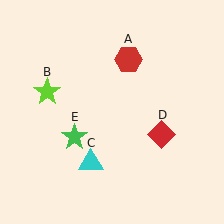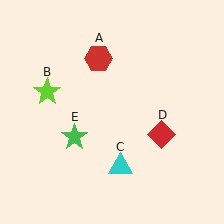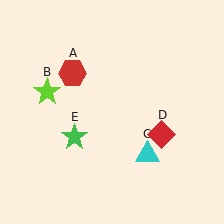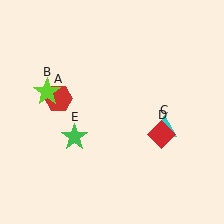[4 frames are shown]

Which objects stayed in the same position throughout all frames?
Lime star (object B) and red diamond (object D) and green star (object E) remained stationary.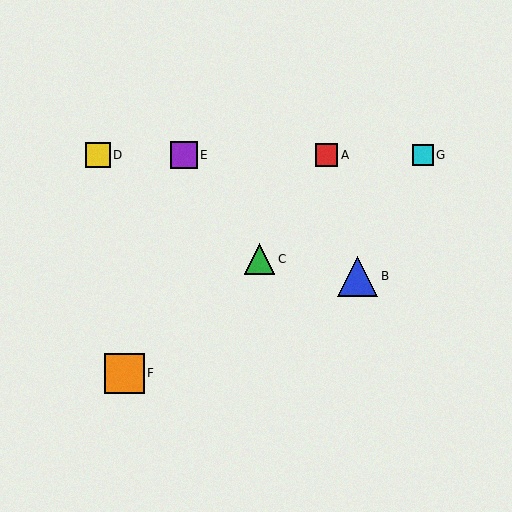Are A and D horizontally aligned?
Yes, both are at y≈155.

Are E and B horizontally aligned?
No, E is at y≈155 and B is at y≈276.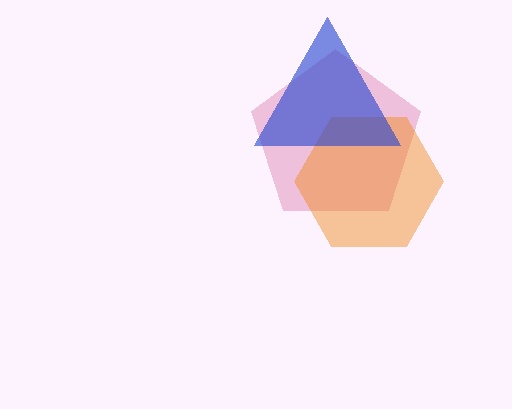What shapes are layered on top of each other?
The layered shapes are: a pink pentagon, an orange hexagon, a blue triangle.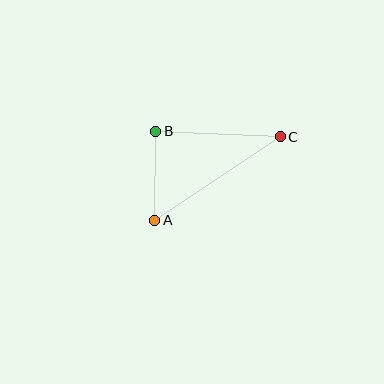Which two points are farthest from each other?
Points A and C are farthest from each other.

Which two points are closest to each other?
Points A and B are closest to each other.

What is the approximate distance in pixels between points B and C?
The distance between B and C is approximately 125 pixels.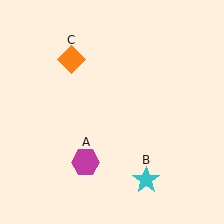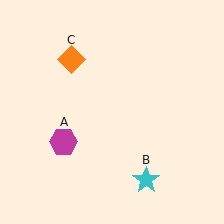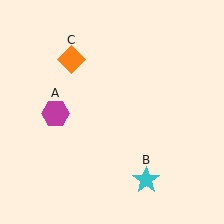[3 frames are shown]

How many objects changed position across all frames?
1 object changed position: magenta hexagon (object A).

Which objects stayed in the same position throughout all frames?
Cyan star (object B) and orange diamond (object C) remained stationary.